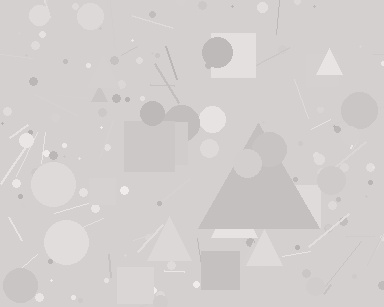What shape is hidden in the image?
A triangle is hidden in the image.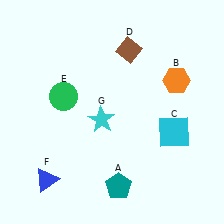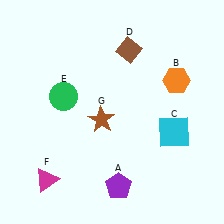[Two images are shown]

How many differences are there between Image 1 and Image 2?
There are 3 differences between the two images.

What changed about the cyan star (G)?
In Image 1, G is cyan. In Image 2, it changed to brown.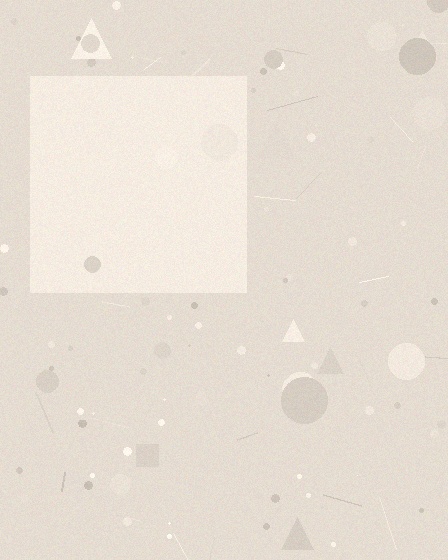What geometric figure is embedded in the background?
A square is embedded in the background.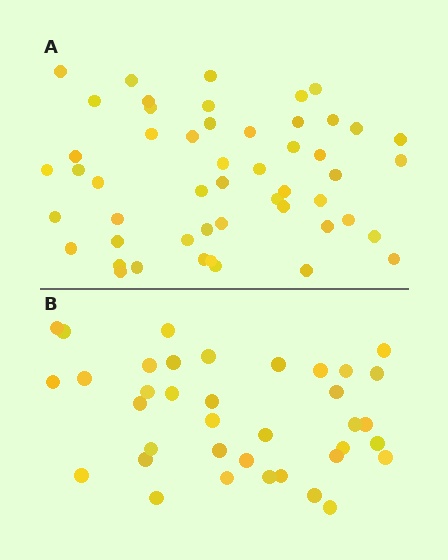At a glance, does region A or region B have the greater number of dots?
Region A (the top region) has more dots.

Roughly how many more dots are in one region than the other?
Region A has approximately 15 more dots than region B.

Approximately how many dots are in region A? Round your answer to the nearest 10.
About 50 dots. (The exact count is 51, which rounds to 50.)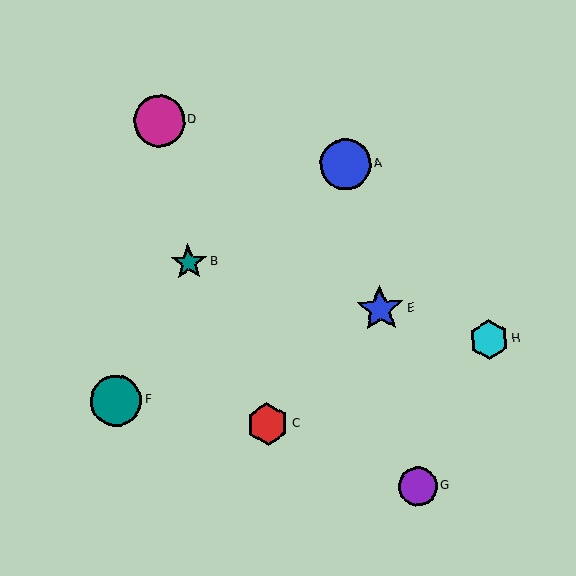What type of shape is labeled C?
Shape C is a red hexagon.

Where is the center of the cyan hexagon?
The center of the cyan hexagon is at (489, 339).